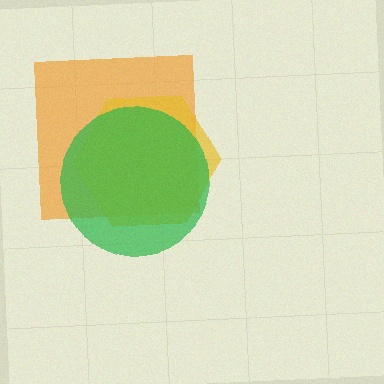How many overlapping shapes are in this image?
There are 3 overlapping shapes in the image.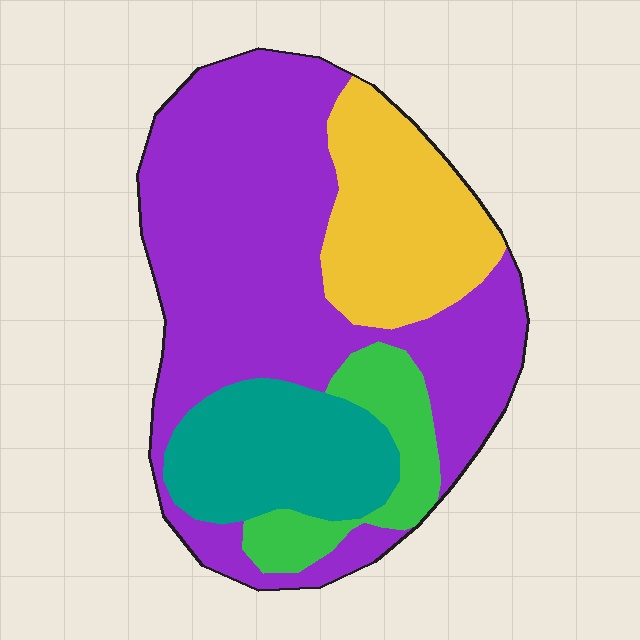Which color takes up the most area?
Purple, at roughly 55%.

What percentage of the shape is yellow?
Yellow covers 19% of the shape.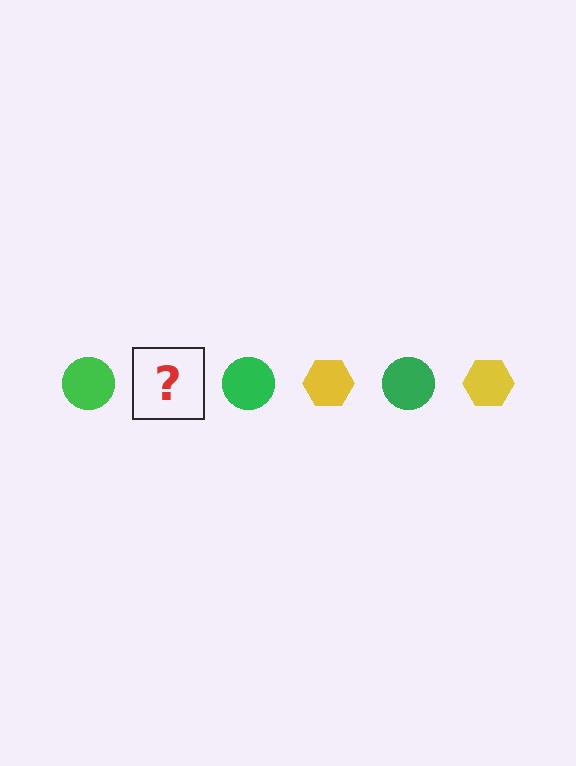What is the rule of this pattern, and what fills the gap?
The rule is that the pattern alternates between green circle and yellow hexagon. The gap should be filled with a yellow hexagon.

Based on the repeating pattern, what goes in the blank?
The blank should be a yellow hexagon.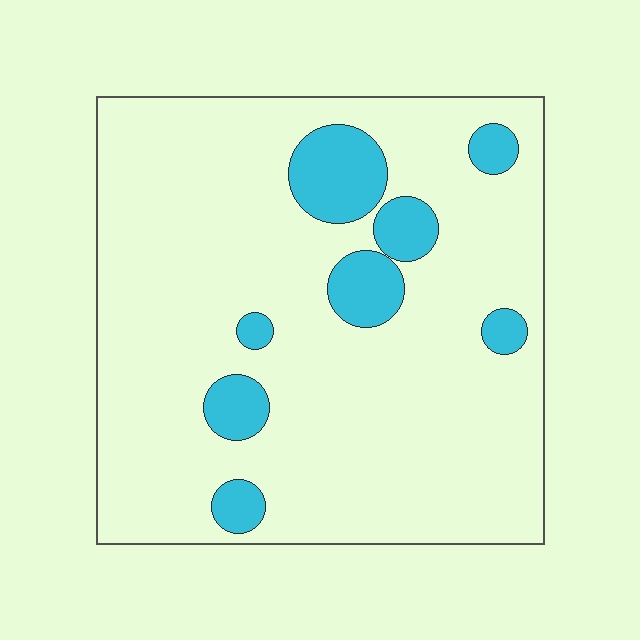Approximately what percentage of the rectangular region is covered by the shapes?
Approximately 15%.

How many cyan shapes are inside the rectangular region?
8.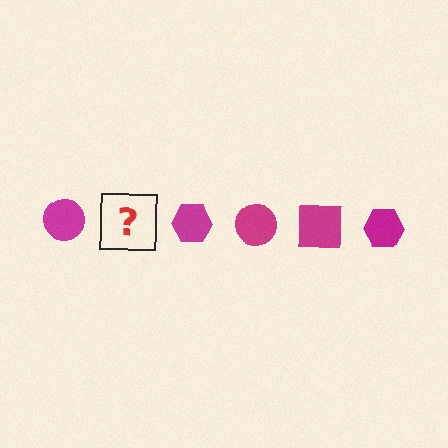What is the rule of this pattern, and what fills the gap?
The rule is that the pattern cycles through circle, square, hexagon shapes in magenta. The gap should be filled with a magenta square.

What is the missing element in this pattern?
The missing element is a magenta square.